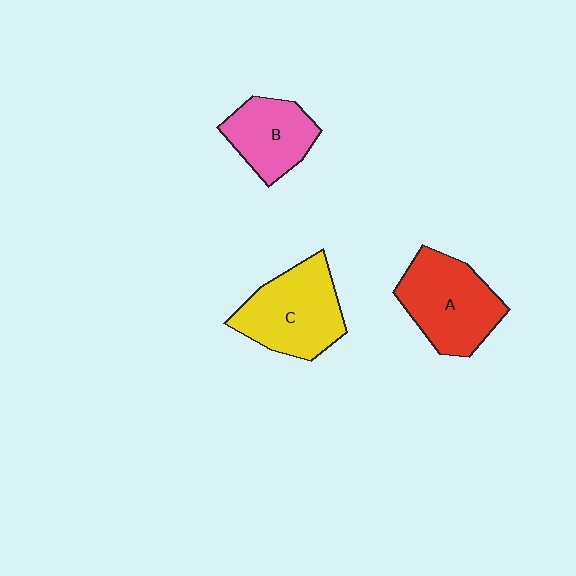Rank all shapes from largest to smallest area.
From largest to smallest: C (yellow), A (red), B (pink).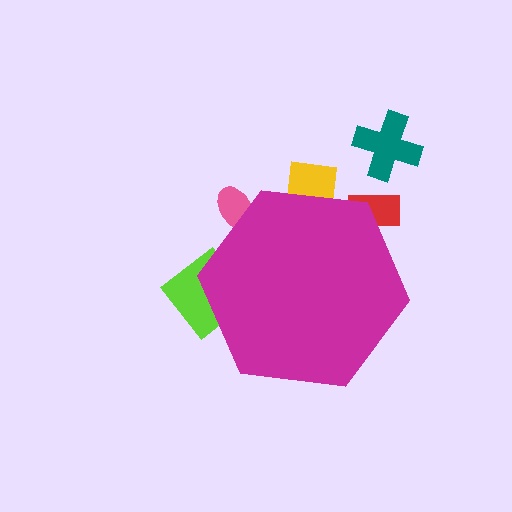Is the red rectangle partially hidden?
Yes, the red rectangle is partially hidden behind the magenta hexagon.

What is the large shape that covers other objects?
A magenta hexagon.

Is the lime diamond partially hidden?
Yes, the lime diamond is partially hidden behind the magenta hexagon.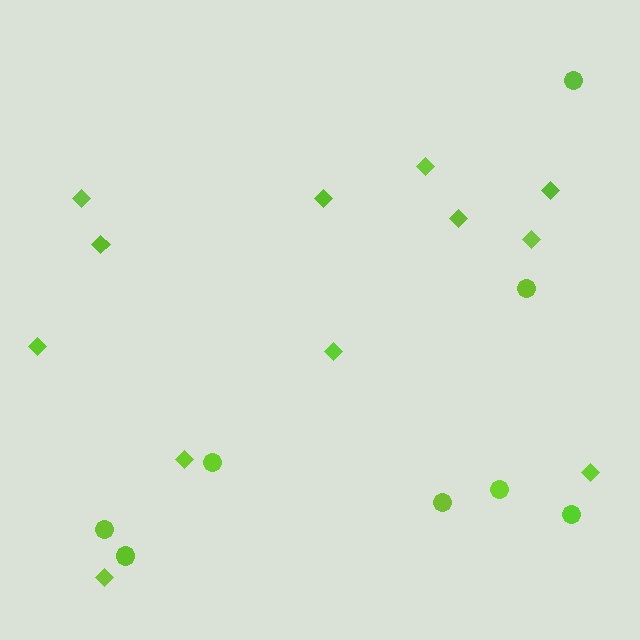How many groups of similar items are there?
There are 2 groups: one group of circles (8) and one group of diamonds (12).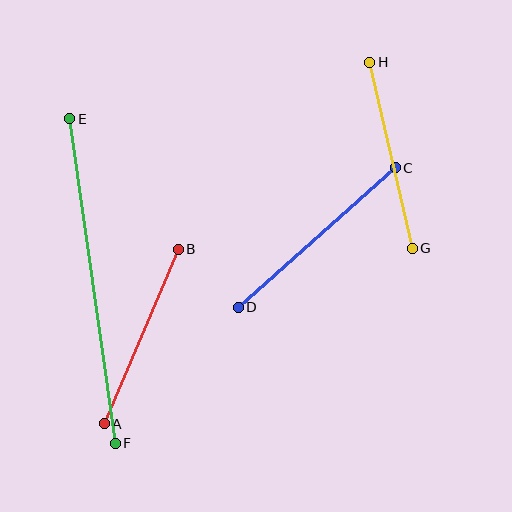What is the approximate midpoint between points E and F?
The midpoint is at approximately (92, 281) pixels.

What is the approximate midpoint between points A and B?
The midpoint is at approximately (141, 337) pixels.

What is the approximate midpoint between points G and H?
The midpoint is at approximately (391, 155) pixels.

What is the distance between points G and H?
The distance is approximately 191 pixels.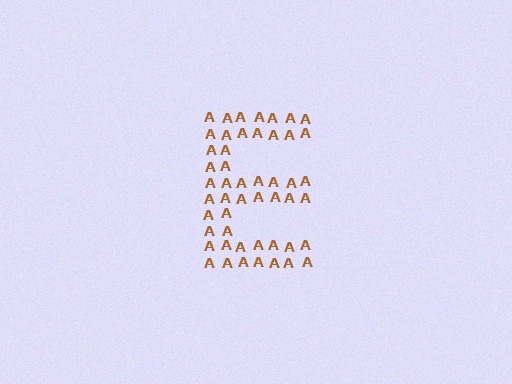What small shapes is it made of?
It is made of small letter A's.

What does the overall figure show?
The overall figure shows the letter E.